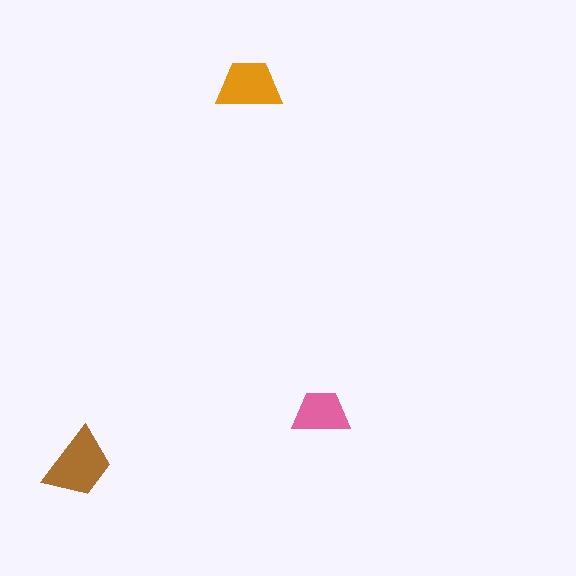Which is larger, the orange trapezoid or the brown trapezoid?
The brown one.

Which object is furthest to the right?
The pink trapezoid is rightmost.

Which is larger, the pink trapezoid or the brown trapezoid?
The brown one.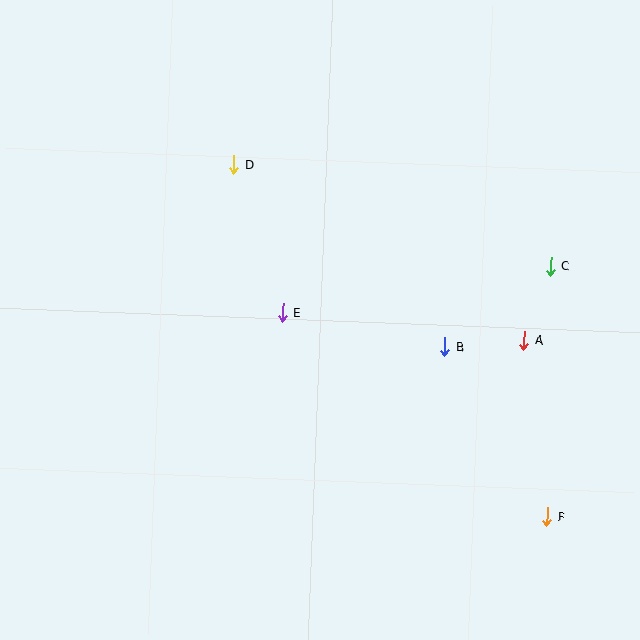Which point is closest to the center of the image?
Point E at (283, 312) is closest to the center.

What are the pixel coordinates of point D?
Point D is at (234, 164).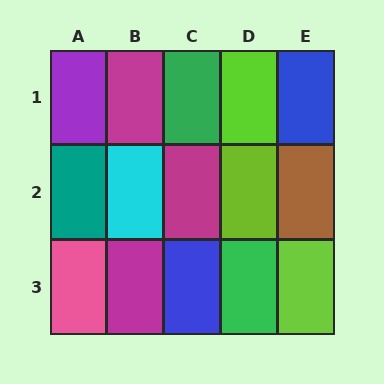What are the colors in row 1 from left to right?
Purple, magenta, green, lime, blue.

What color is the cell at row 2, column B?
Cyan.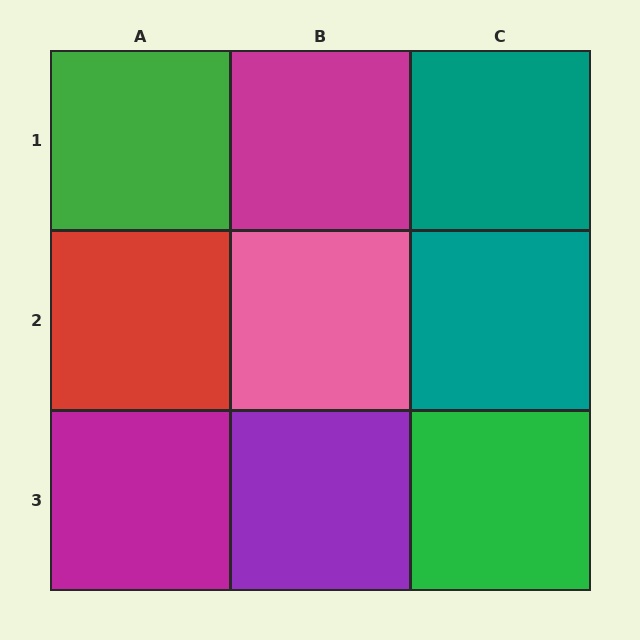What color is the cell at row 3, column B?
Purple.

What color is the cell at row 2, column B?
Pink.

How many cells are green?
2 cells are green.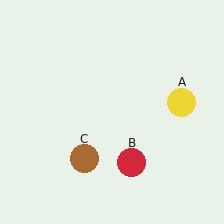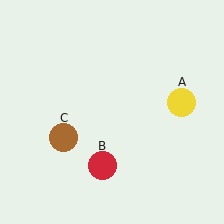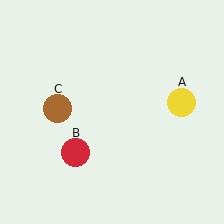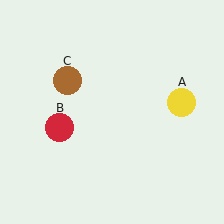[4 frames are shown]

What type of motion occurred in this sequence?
The red circle (object B), brown circle (object C) rotated clockwise around the center of the scene.